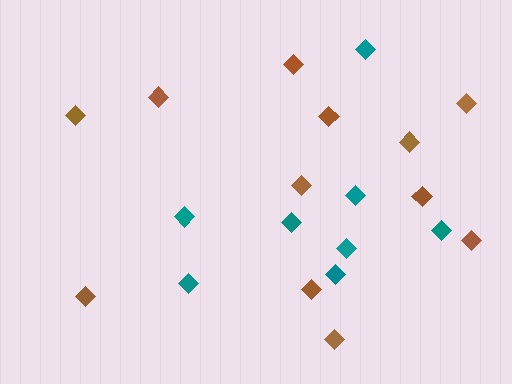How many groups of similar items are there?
There are 2 groups: one group of teal diamonds (8) and one group of brown diamonds (12).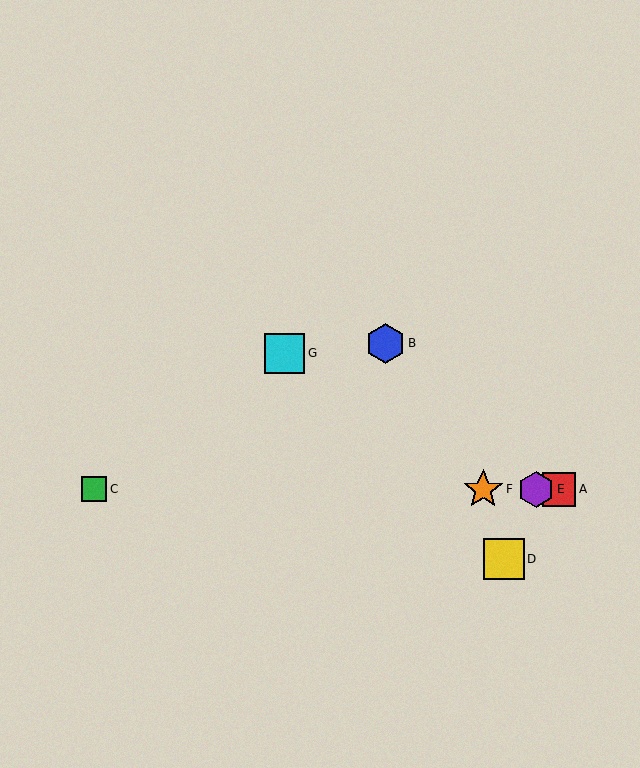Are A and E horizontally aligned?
Yes, both are at y≈489.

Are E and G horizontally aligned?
No, E is at y≈489 and G is at y≈353.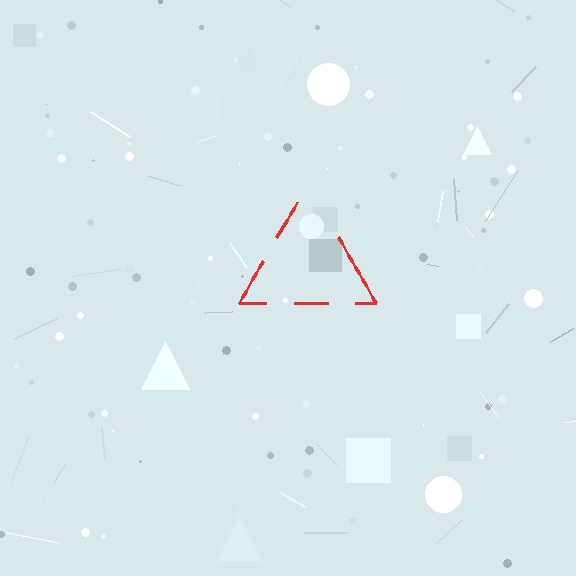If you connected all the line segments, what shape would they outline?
They would outline a triangle.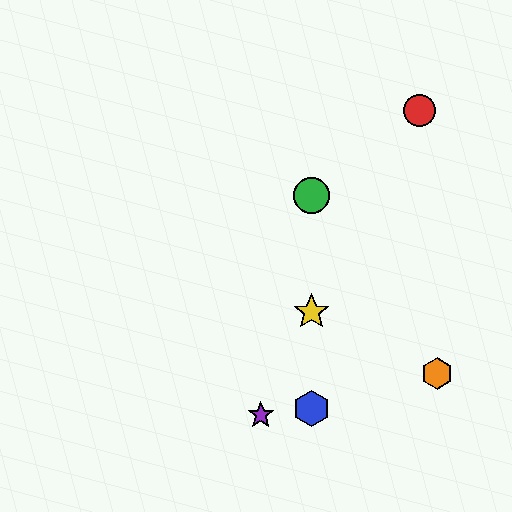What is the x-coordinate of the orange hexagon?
The orange hexagon is at x≈437.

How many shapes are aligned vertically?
3 shapes (the blue hexagon, the green circle, the yellow star) are aligned vertically.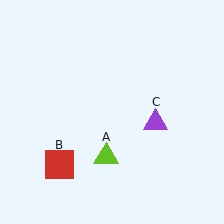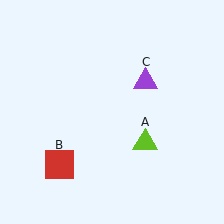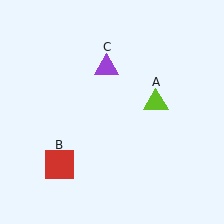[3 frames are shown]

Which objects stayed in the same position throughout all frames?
Red square (object B) remained stationary.